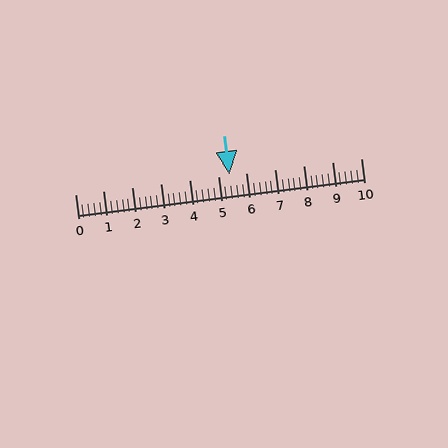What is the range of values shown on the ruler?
The ruler shows values from 0 to 10.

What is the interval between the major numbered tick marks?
The major tick marks are spaced 1 units apart.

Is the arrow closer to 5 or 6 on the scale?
The arrow is closer to 5.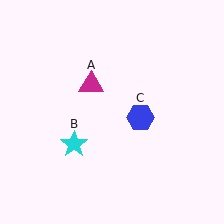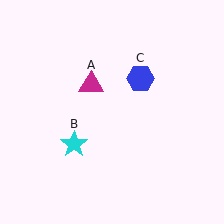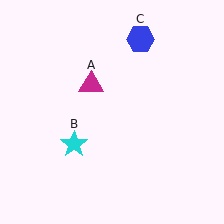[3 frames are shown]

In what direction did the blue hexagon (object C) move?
The blue hexagon (object C) moved up.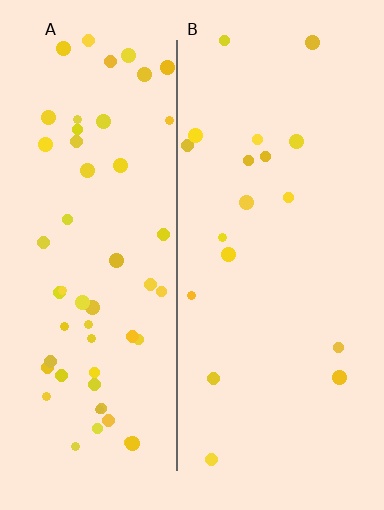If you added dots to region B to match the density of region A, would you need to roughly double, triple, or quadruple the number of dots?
Approximately triple.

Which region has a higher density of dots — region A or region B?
A (the left).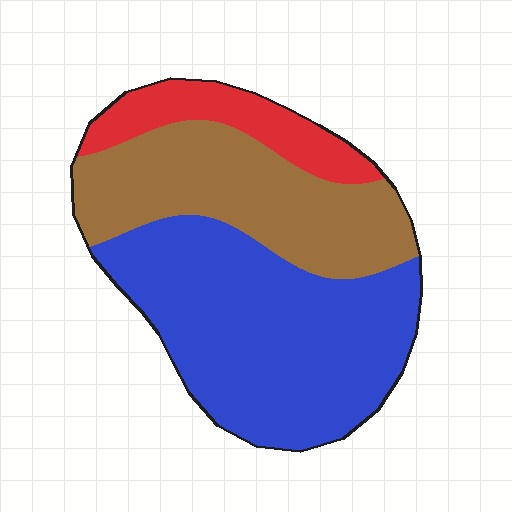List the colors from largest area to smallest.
From largest to smallest: blue, brown, red.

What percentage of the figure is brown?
Brown takes up between a third and a half of the figure.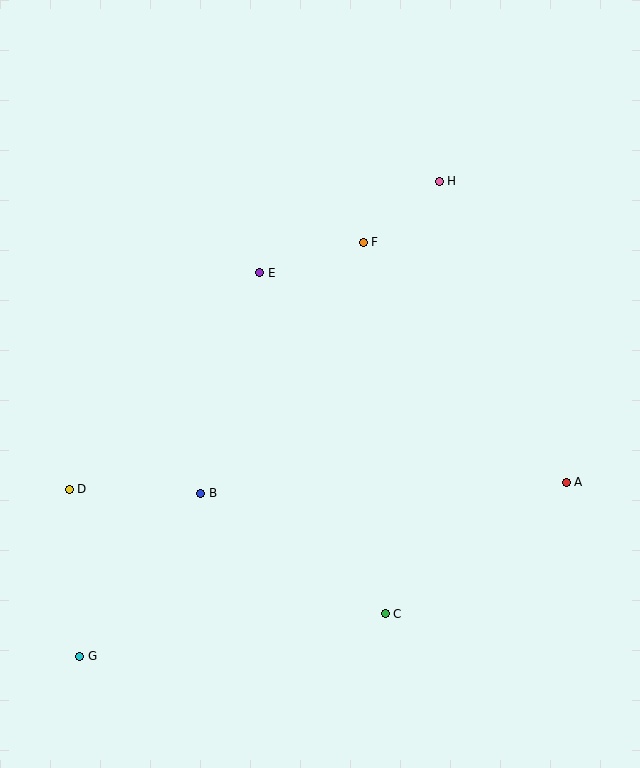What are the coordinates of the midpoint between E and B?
The midpoint between E and B is at (230, 383).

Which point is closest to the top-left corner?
Point E is closest to the top-left corner.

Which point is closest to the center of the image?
Point E at (260, 273) is closest to the center.